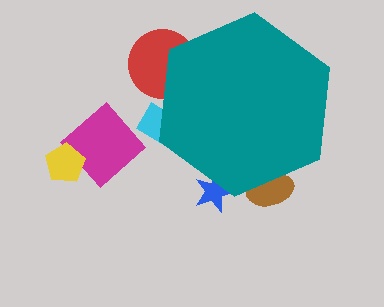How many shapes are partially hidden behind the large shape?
4 shapes are partially hidden.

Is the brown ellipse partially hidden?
Yes, the brown ellipse is partially hidden behind the teal hexagon.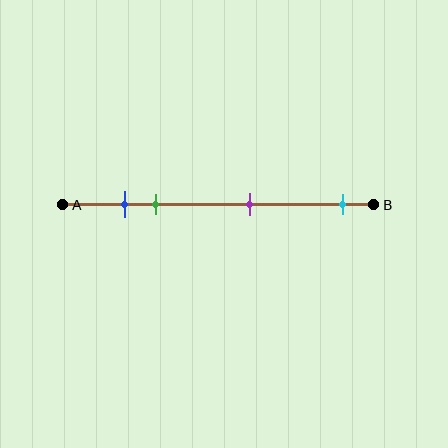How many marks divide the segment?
There are 4 marks dividing the segment.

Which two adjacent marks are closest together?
The blue and green marks are the closest adjacent pair.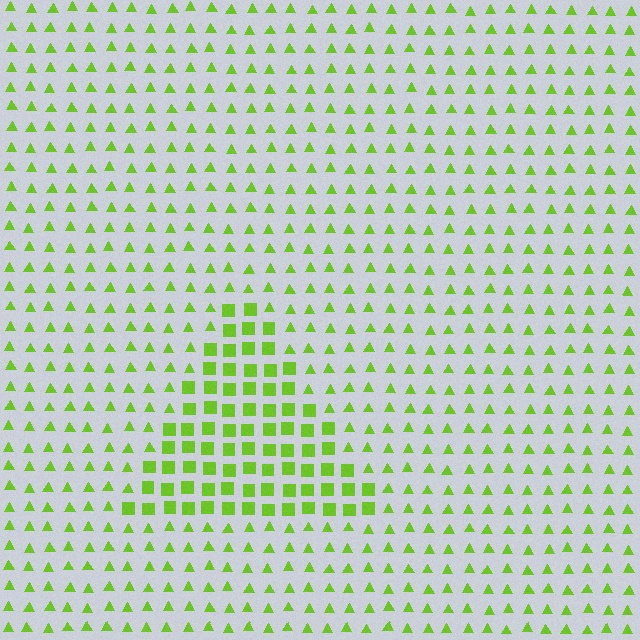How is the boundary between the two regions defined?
The boundary is defined by a change in element shape: squares inside vs. triangles outside. All elements share the same color and spacing.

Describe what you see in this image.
The image is filled with small lime elements arranged in a uniform grid. A triangle-shaped region contains squares, while the surrounding area contains triangles. The boundary is defined purely by the change in element shape.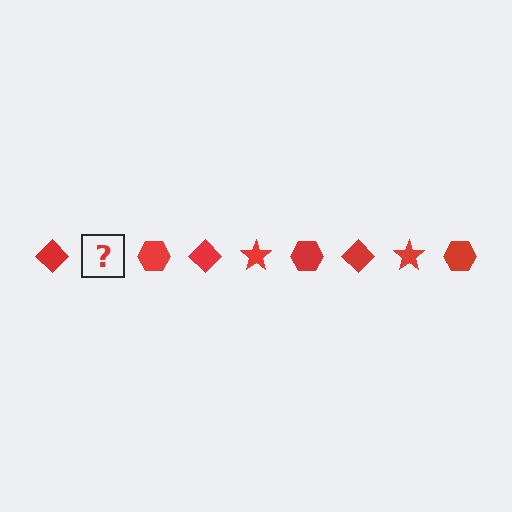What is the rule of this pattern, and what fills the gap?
The rule is that the pattern cycles through diamond, star, hexagon shapes in red. The gap should be filled with a red star.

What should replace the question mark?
The question mark should be replaced with a red star.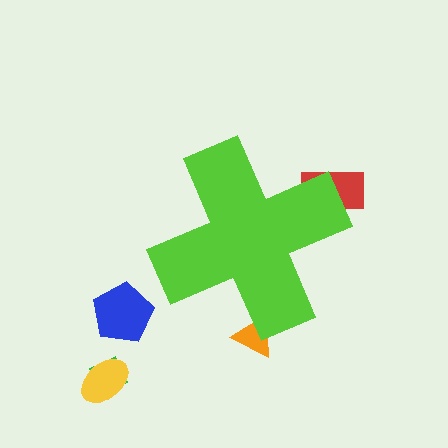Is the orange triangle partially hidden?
Yes, the orange triangle is partially hidden behind the lime cross.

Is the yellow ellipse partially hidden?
No, the yellow ellipse is fully visible.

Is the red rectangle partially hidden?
Yes, the red rectangle is partially hidden behind the lime cross.